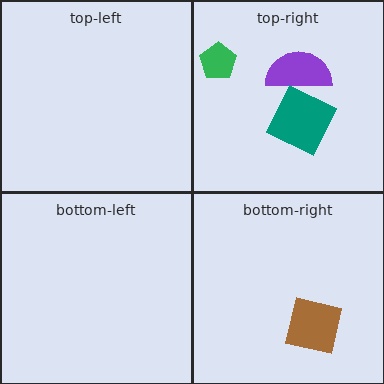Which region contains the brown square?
The bottom-right region.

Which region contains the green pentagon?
The top-right region.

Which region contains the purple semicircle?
The top-right region.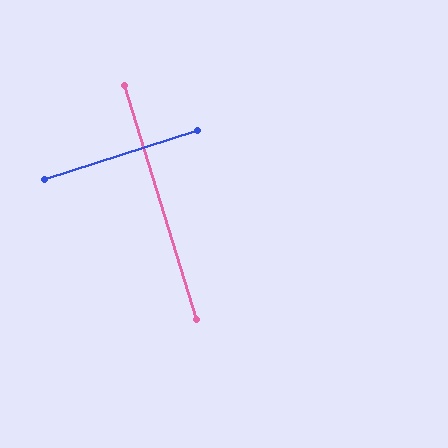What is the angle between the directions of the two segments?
Approximately 90 degrees.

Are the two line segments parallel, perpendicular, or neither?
Perpendicular — they meet at approximately 90°.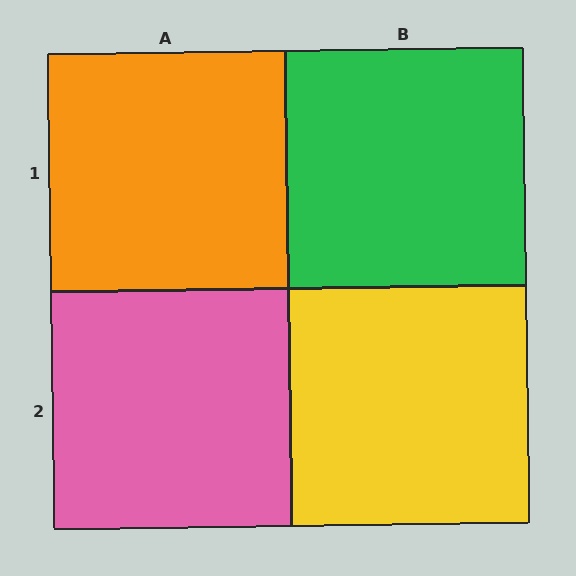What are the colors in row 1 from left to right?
Orange, green.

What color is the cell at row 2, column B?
Yellow.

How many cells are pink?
1 cell is pink.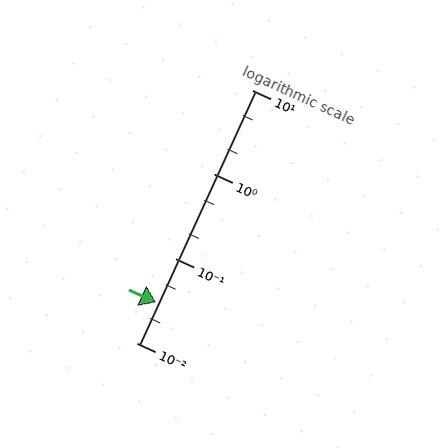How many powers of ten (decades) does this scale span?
The scale spans 3 decades, from 0.01 to 10.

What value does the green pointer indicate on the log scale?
The pointer indicates approximately 0.03.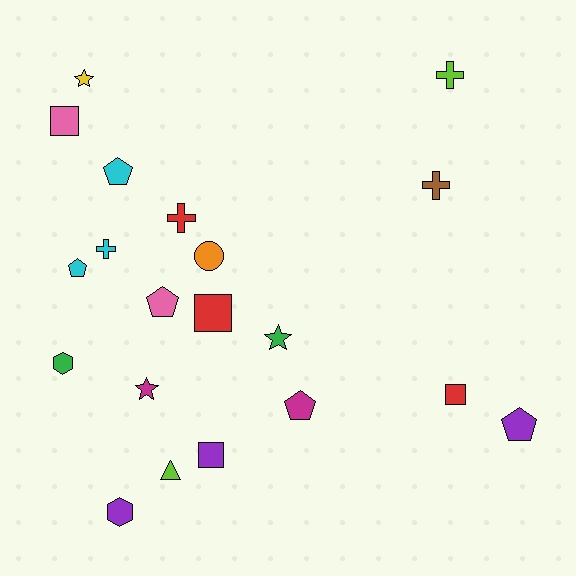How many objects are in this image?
There are 20 objects.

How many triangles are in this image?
There is 1 triangle.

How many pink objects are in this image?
There are 2 pink objects.